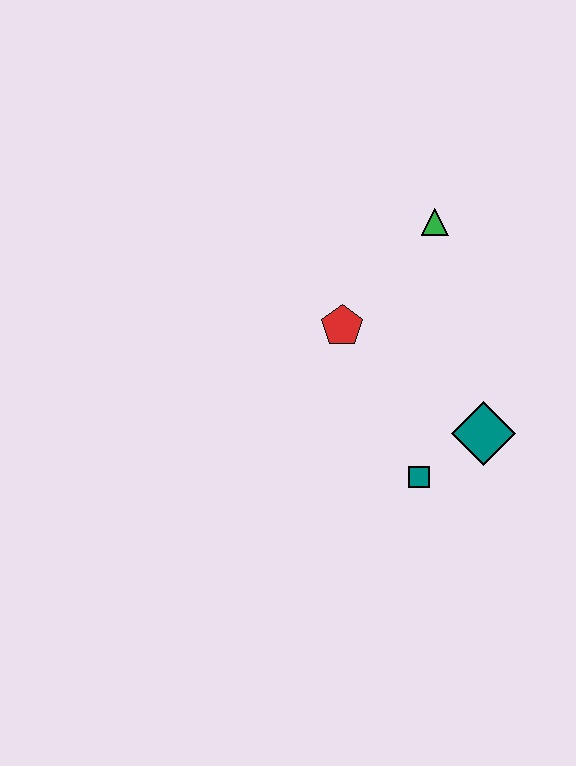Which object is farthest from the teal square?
The green triangle is farthest from the teal square.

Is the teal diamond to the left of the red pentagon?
No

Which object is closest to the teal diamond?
The teal square is closest to the teal diamond.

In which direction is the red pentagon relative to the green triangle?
The red pentagon is below the green triangle.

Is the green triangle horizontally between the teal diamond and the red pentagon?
Yes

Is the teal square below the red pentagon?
Yes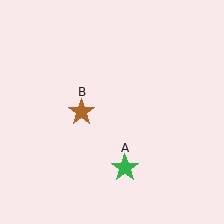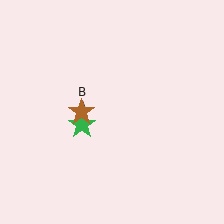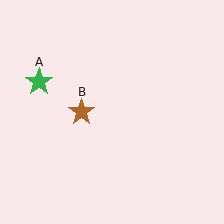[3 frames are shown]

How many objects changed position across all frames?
1 object changed position: green star (object A).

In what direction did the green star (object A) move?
The green star (object A) moved up and to the left.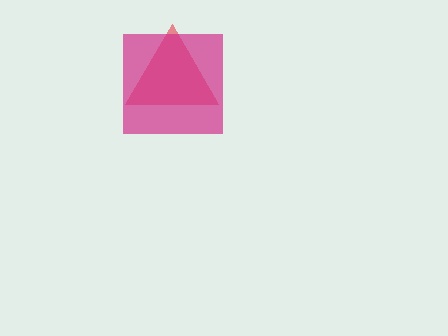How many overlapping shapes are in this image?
There are 2 overlapping shapes in the image.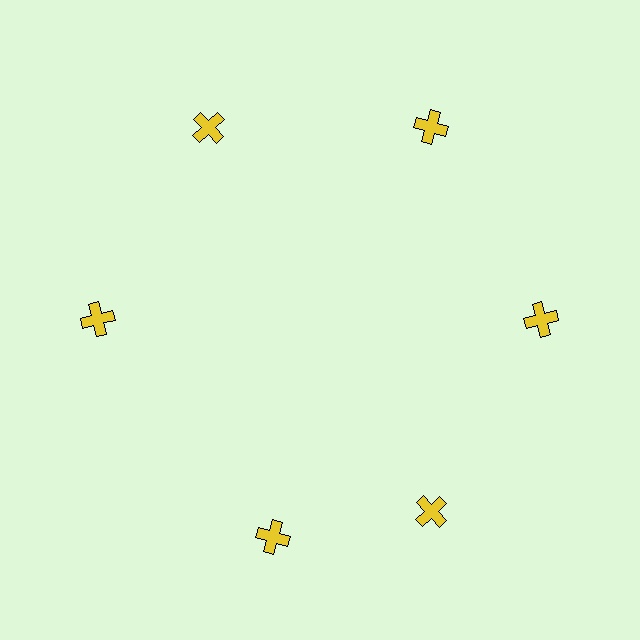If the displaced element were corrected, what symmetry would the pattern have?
It would have 6-fold rotational symmetry — the pattern would map onto itself every 60 degrees.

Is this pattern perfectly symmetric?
No. The 6 yellow crosses are arranged in a ring, but one element near the 7 o'clock position is rotated out of alignment along the ring, breaking the 6-fold rotational symmetry.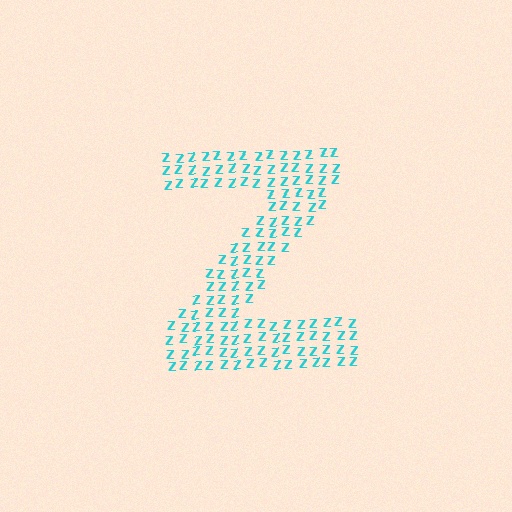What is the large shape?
The large shape is the letter Z.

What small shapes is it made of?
It is made of small letter Z's.